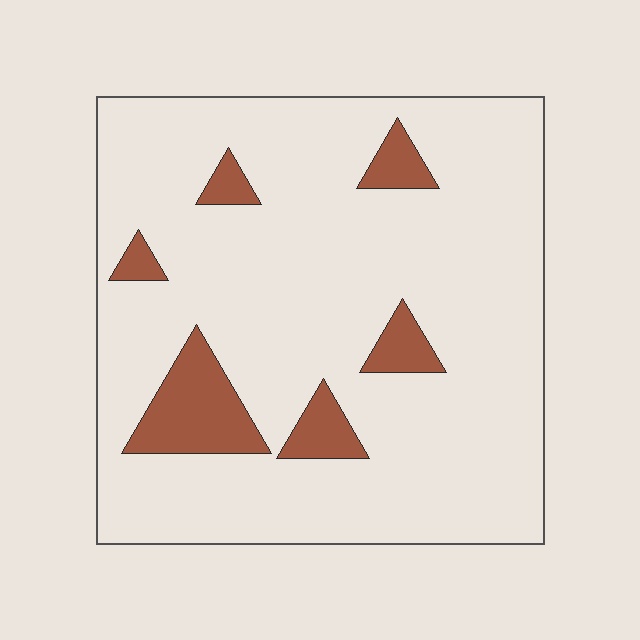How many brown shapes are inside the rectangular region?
6.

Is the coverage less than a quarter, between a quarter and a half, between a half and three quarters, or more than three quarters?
Less than a quarter.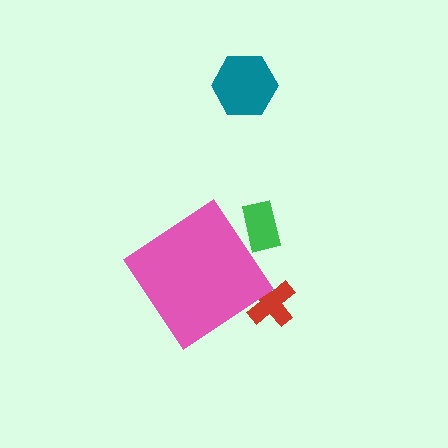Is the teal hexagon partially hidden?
No, the teal hexagon is fully visible.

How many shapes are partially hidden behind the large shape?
2 shapes are partially hidden.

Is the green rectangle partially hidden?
Yes, the green rectangle is partially hidden behind the pink diamond.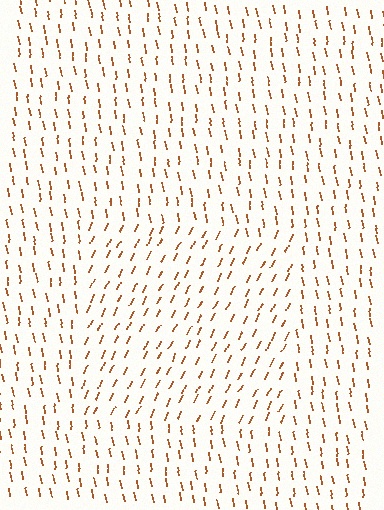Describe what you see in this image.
The image is filled with small brown line segments. A rectangle region in the image has lines oriented differently from the surrounding lines, creating a visible texture boundary.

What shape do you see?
I see a rectangle.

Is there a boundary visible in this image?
Yes, there is a texture boundary formed by a change in line orientation.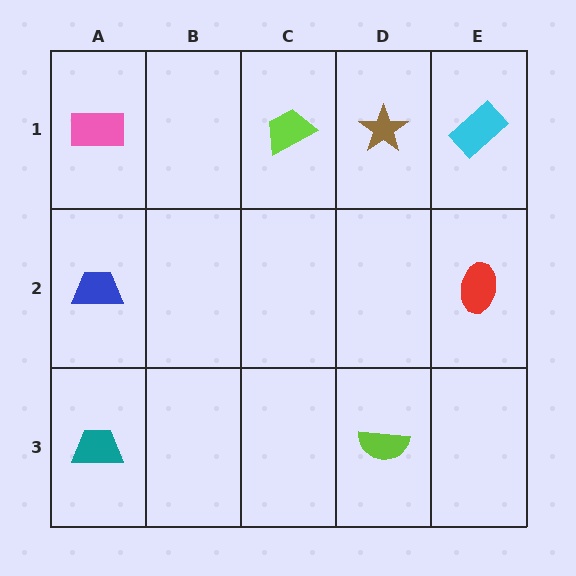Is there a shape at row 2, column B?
No, that cell is empty.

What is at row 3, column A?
A teal trapezoid.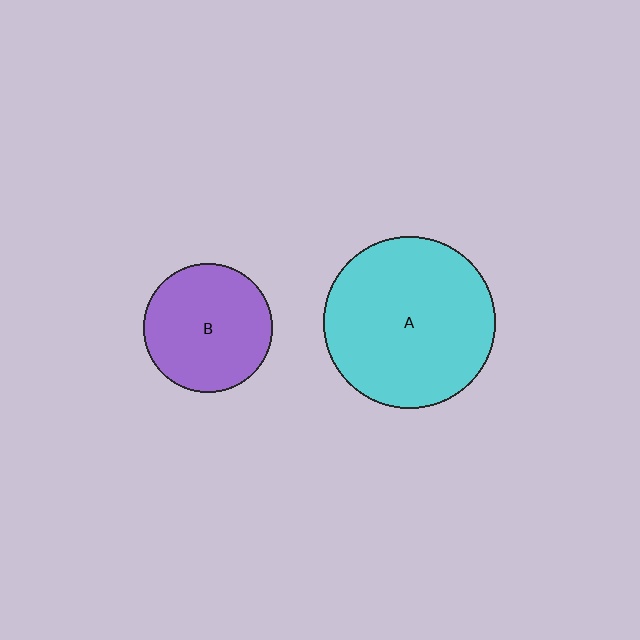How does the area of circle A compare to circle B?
Approximately 1.8 times.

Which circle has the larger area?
Circle A (cyan).